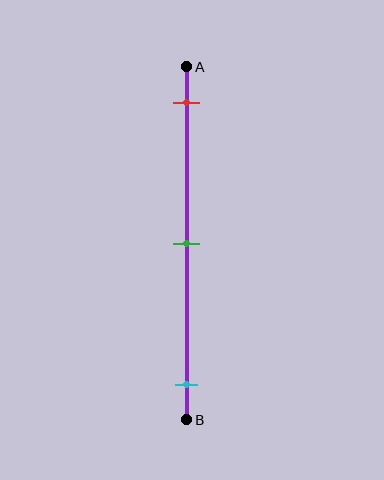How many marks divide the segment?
There are 3 marks dividing the segment.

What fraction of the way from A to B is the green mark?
The green mark is approximately 50% (0.5) of the way from A to B.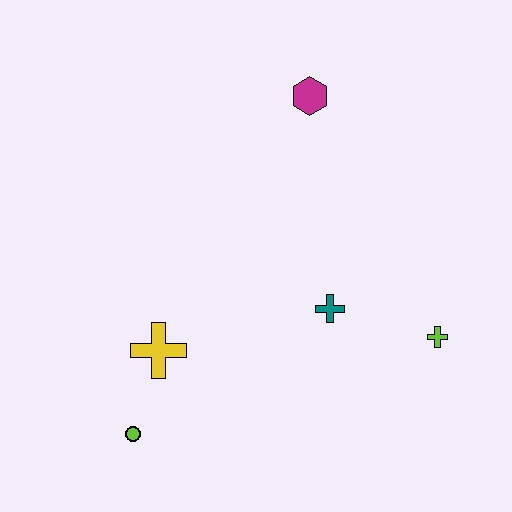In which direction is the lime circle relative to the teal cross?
The lime circle is to the left of the teal cross.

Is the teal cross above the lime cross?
Yes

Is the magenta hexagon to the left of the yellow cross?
No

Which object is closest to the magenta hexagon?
The teal cross is closest to the magenta hexagon.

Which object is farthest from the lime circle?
The magenta hexagon is farthest from the lime circle.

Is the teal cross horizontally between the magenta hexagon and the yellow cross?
No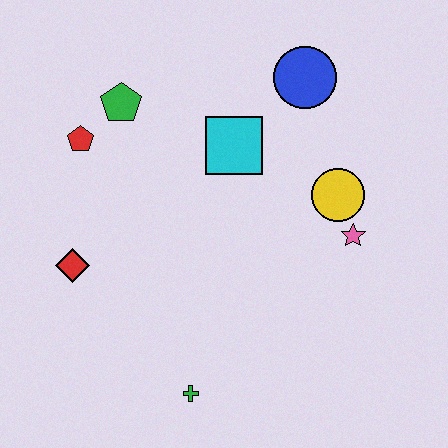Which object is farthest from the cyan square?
The green cross is farthest from the cyan square.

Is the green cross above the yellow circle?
No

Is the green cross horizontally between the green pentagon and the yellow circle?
Yes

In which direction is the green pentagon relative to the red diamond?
The green pentagon is above the red diamond.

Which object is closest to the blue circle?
The cyan square is closest to the blue circle.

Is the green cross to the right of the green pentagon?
Yes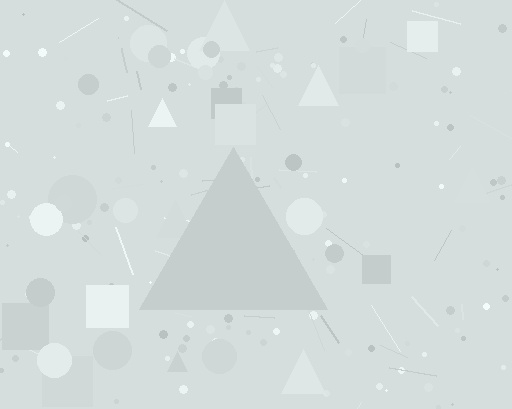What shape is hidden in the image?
A triangle is hidden in the image.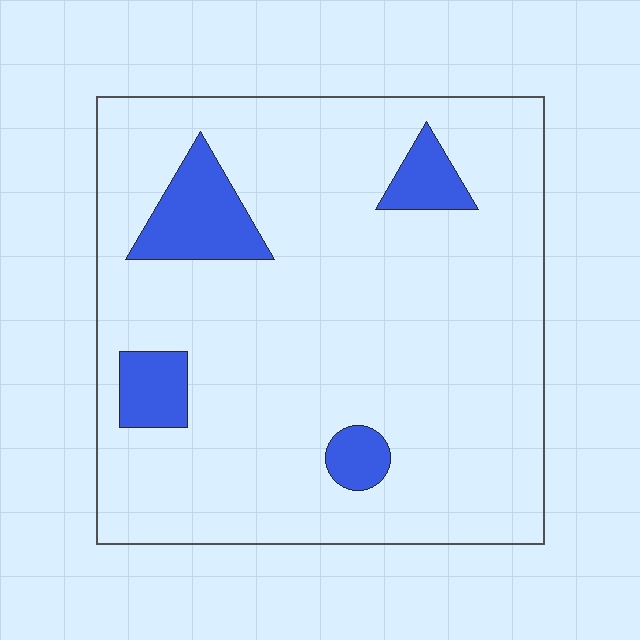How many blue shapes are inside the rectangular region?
4.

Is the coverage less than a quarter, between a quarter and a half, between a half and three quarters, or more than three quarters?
Less than a quarter.